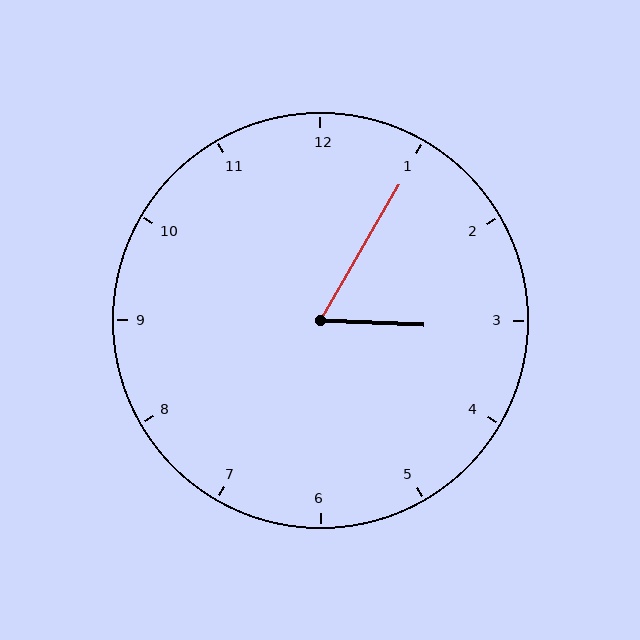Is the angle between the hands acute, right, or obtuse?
It is acute.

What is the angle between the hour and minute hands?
Approximately 62 degrees.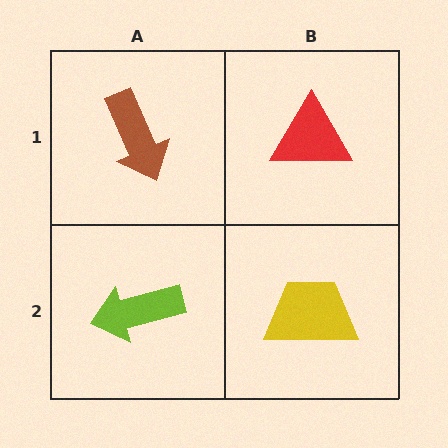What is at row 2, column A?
A lime arrow.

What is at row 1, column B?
A red triangle.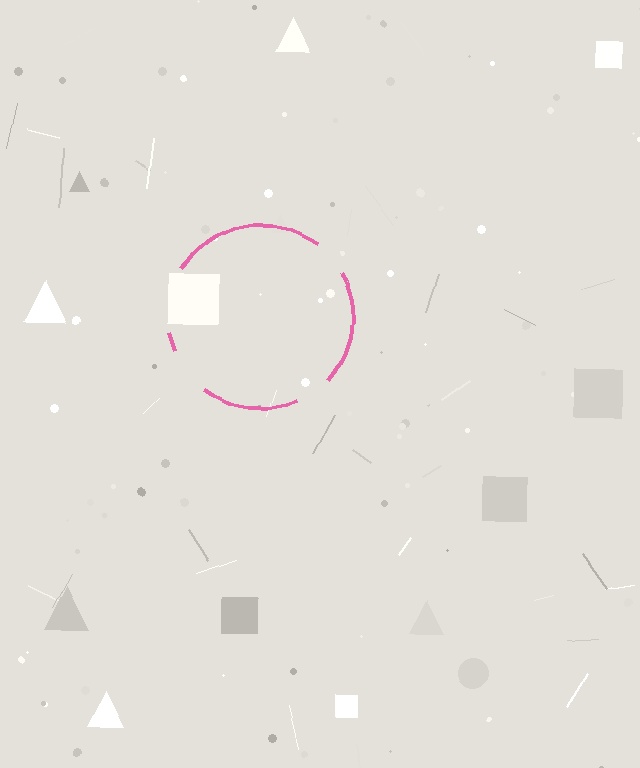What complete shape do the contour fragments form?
The contour fragments form a circle.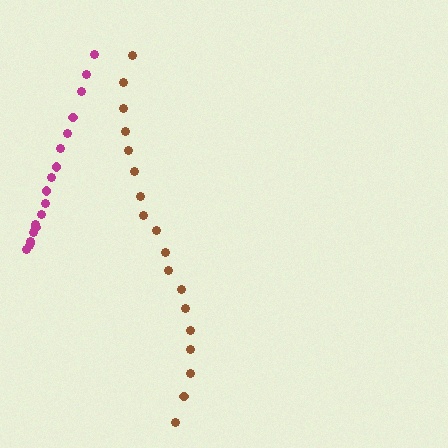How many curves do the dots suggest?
There are 2 distinct paths.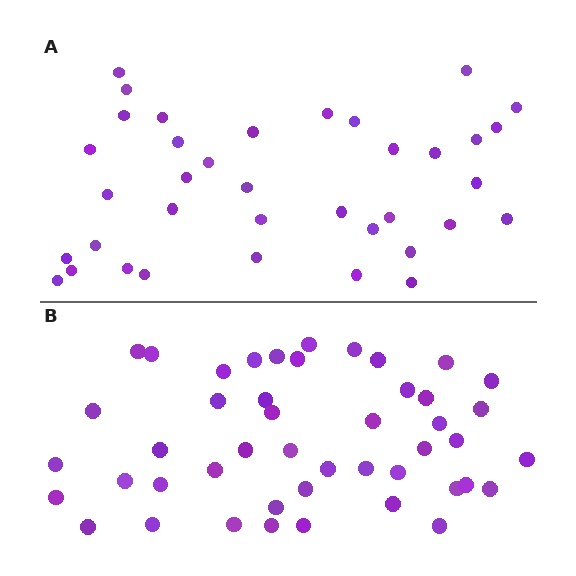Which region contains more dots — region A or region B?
Region B (the bottom region) has more dots.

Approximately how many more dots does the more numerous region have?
Region B has roughly 8 or so more dots than region A.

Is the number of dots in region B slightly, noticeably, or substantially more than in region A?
Region B has only slightly more — the two regions are fairly close. The ratio is roughly 1.2 to 1.